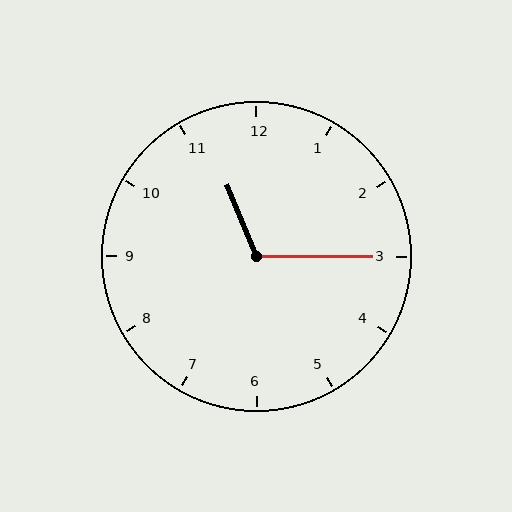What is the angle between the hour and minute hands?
Approximately 112 degrees.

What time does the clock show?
11:15.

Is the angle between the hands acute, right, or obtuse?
It is obtuse.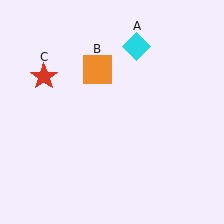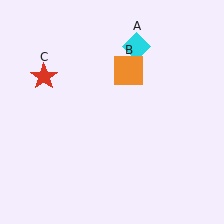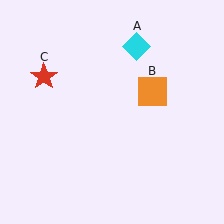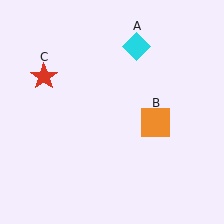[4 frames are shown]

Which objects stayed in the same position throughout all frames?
Cyan diamond (object A) and red star (object C) remained stationary.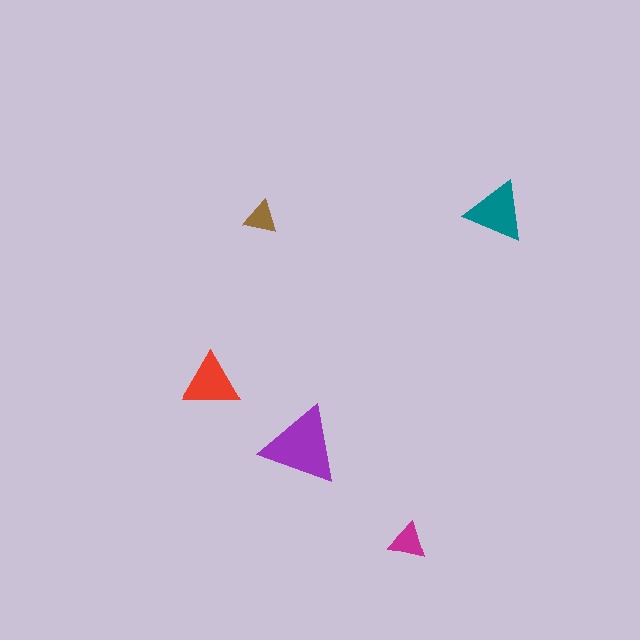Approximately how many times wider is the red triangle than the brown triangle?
About 1.5 times wider.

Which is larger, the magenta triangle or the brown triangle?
The magenta one.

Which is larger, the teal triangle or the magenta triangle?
The teal one.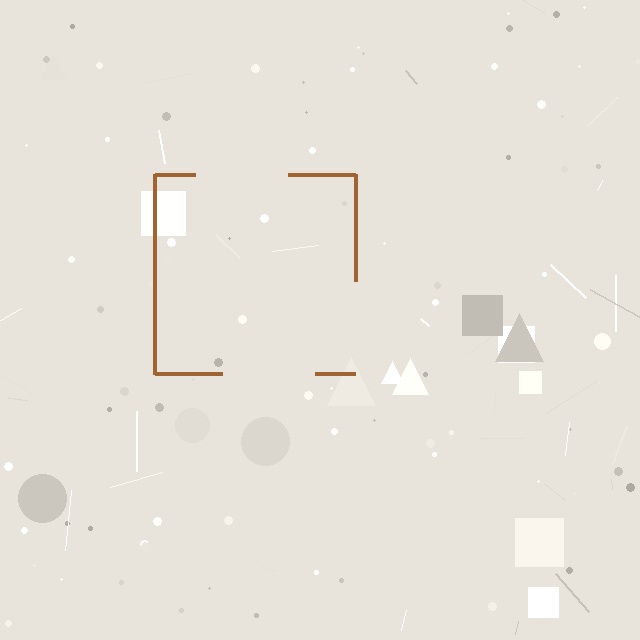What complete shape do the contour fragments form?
The contour fragments form a square.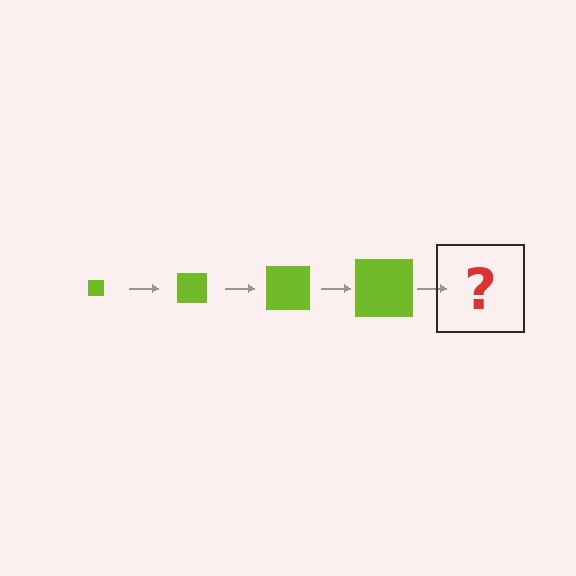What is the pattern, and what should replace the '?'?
The pattern is that the square gets progressively larger each step. The '?' should be a lime square, larger than the previous one.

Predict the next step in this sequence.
The next step is a lime square, larger than the previous one.